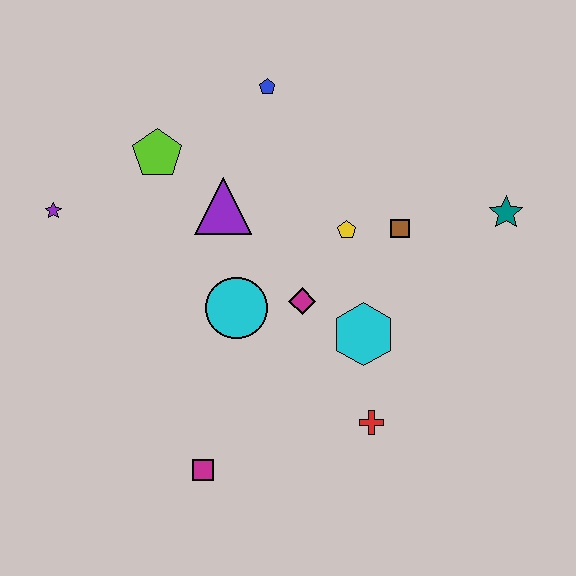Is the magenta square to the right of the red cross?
No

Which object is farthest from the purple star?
The teal star is farthest from the purple star.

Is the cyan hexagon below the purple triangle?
Yes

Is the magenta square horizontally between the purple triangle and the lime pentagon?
Yes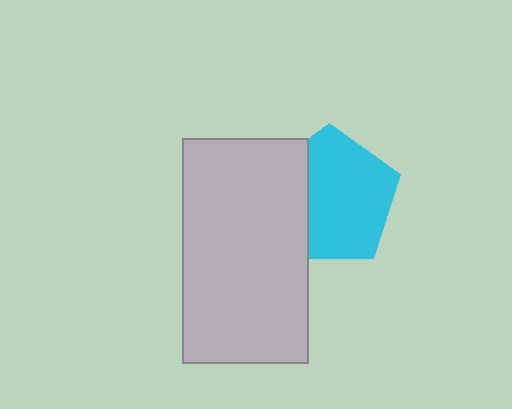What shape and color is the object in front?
The object in front is a light gray rectangle.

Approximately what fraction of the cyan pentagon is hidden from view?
Roughly 31% of the cyan pentagon is hidden behind the light gray rectangle.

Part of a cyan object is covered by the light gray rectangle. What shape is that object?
It is a pentagon.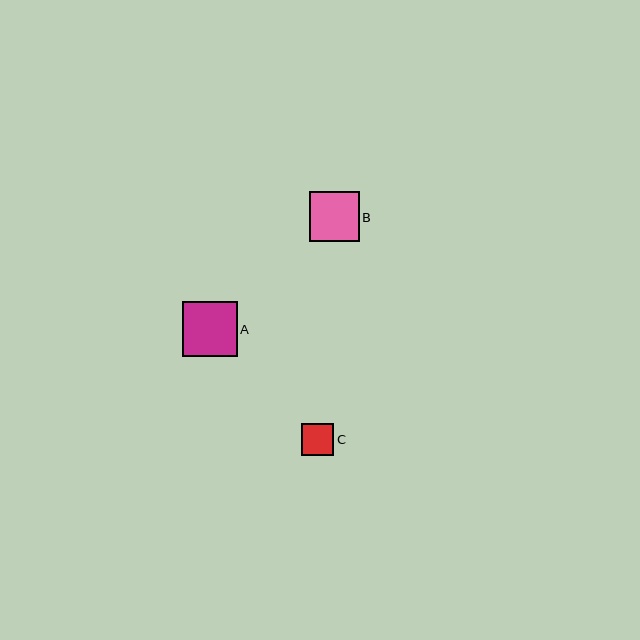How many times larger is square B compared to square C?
Square B is approximately 1.5 times the size of square C.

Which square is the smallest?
Square C is the smallest with a size of approximately 32 pixels.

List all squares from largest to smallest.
From largest to smallest: A, B, C.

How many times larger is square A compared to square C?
Square A is approximately 1.7 times the size of square C.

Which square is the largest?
Square A is the largest with a size of approximately 55 pixels.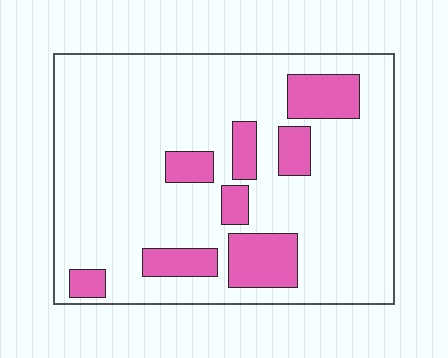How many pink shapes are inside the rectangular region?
8.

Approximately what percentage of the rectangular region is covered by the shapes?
Approximately 20%.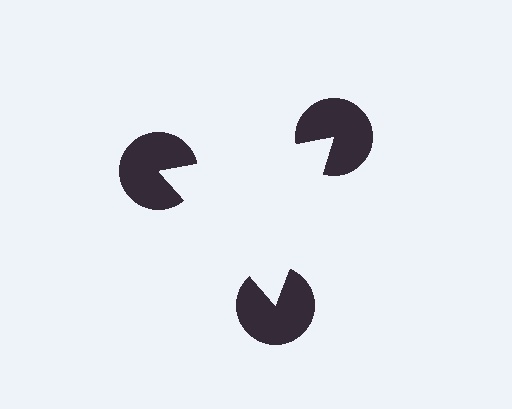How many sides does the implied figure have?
3 sides.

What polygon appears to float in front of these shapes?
An illusory triangle — its edges are inferred from the aligned wedge cuts in the pac-man discs, not physically drawn.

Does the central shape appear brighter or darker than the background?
It typically appears slightly brighter than the background, even though no actual brightness change is drawn.